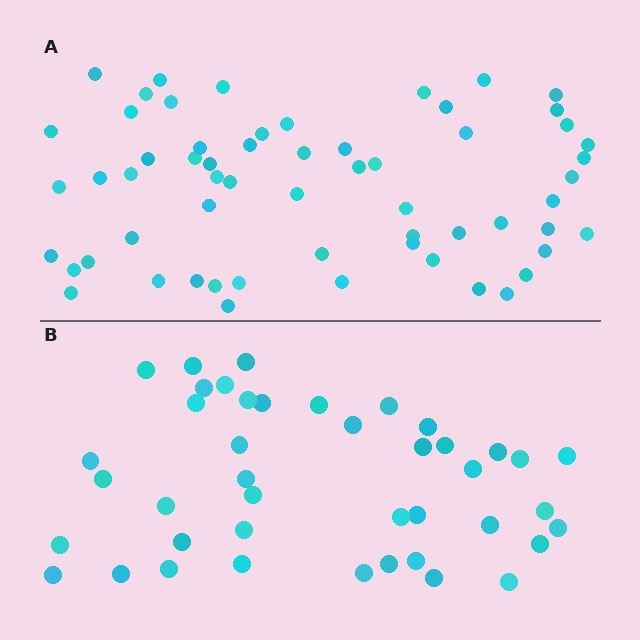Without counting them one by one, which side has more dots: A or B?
Region A (the top region) has more dots.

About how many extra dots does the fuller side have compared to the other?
Region A has approximately 20 more dots than region B.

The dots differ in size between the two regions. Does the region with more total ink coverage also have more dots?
No. Region B has more total ink coverage because its dots are larger, but region A actually contains more individual dots. Total area can be misleading — the number of items is what matters here.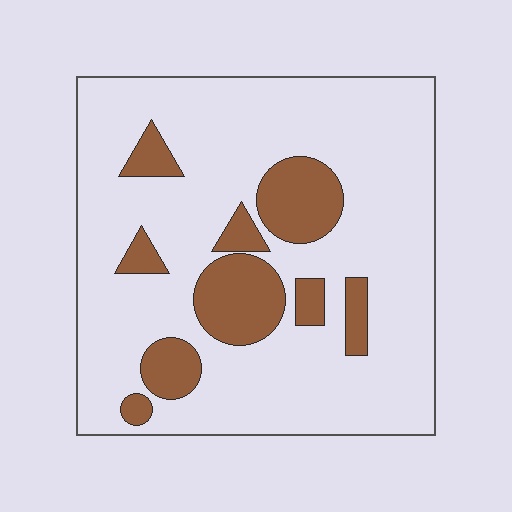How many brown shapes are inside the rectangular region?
9.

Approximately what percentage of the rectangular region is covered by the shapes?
Approximately 20%.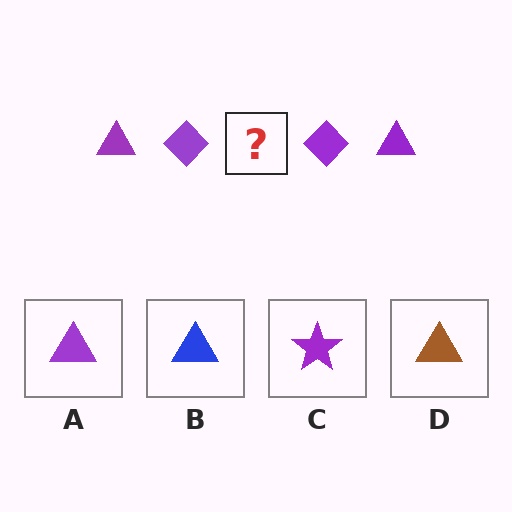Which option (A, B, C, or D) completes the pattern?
A.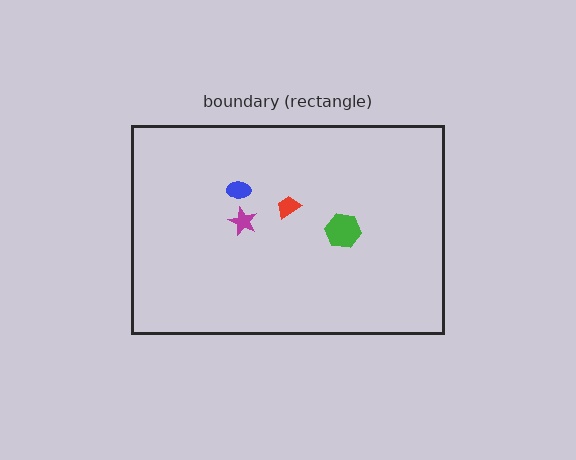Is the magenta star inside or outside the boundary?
Inside.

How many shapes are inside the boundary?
4 inside, 0 outside.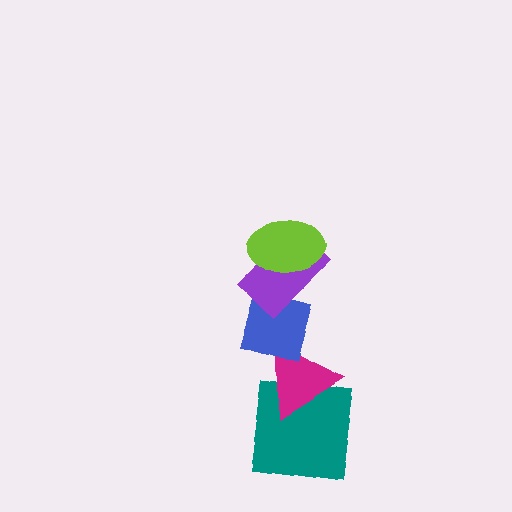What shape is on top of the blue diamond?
The purple rectangle is on top of the blue diamond.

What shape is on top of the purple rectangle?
The lime ellipse is on top of the purple rectangle.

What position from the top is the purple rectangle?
The purple rectangle is 2nd from the top.